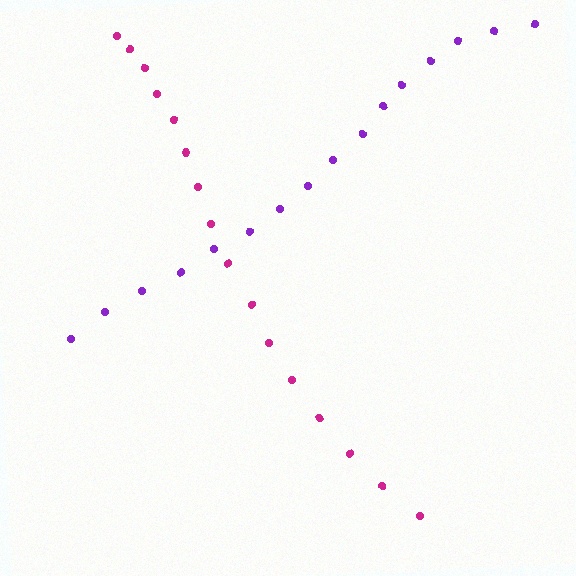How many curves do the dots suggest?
There are 2 distinct paths.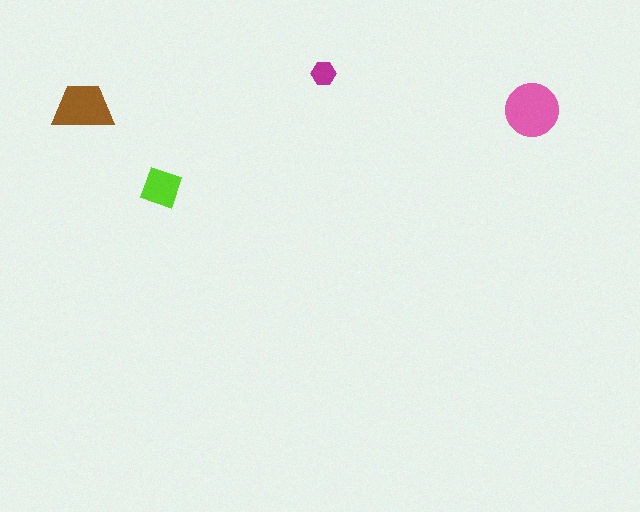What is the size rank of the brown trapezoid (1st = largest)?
2nd.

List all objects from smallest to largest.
The magenta hexagon, the lime square, the brown trapezoid, the pink circle.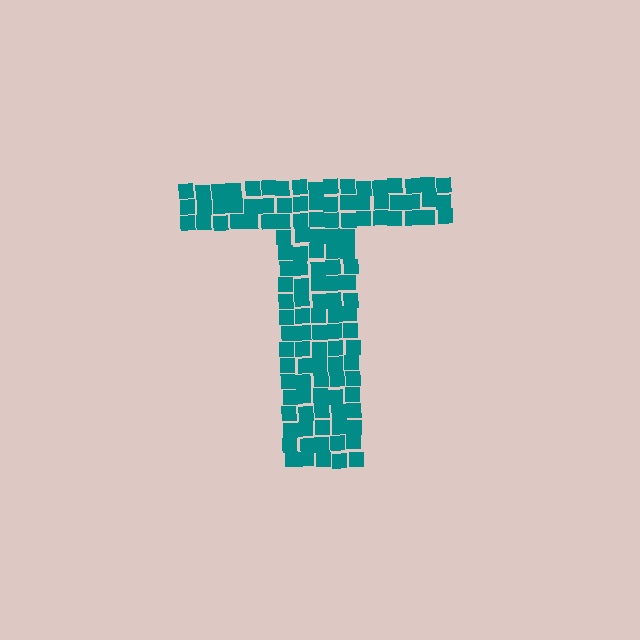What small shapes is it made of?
It is made of small squares.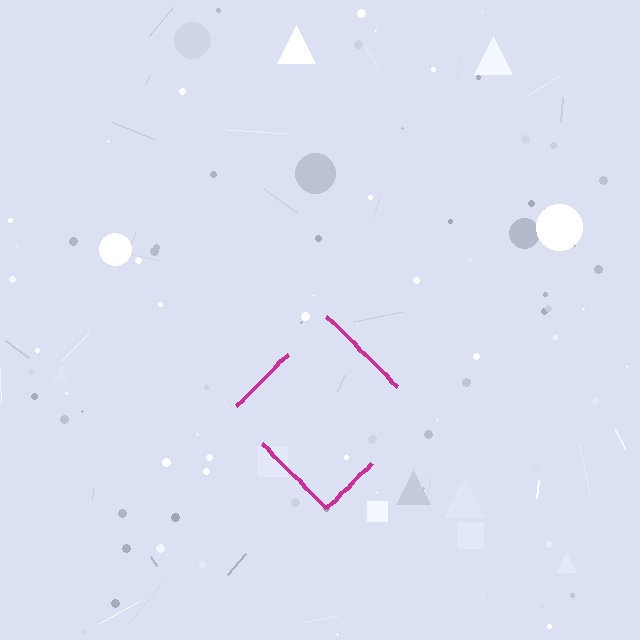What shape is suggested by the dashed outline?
The dashed outline suggests a diamond.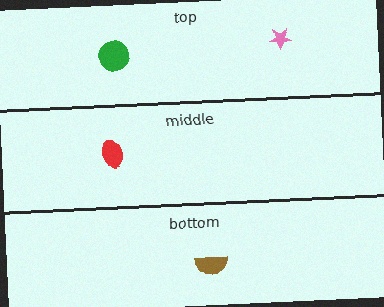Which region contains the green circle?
The top region.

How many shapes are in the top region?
2.